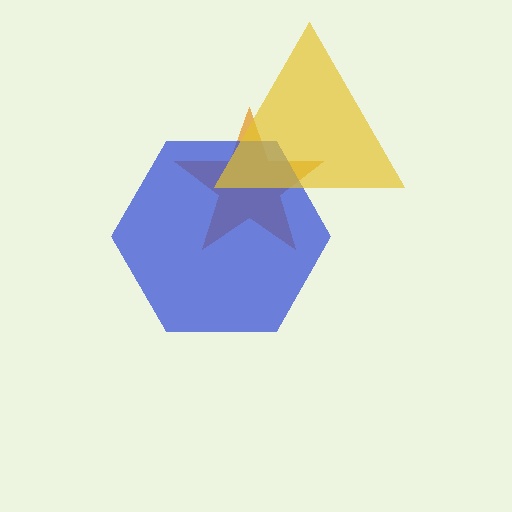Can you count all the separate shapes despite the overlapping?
Yes, there are 3 separate shapes.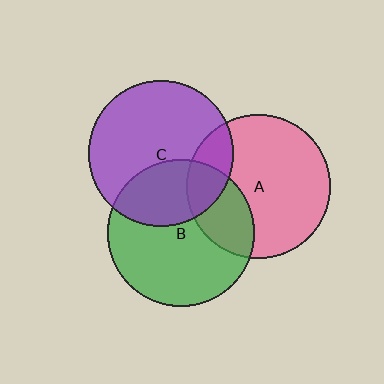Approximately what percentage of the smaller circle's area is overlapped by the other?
Approximately 25%.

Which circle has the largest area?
Circle B (green).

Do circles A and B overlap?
Yes.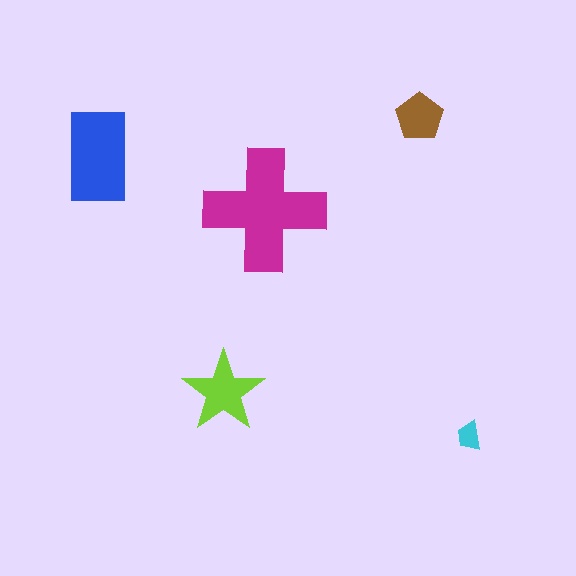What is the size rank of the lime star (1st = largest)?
3rd.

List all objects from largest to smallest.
The magenta cross, the blue rectangle, the lime star, the brown pentagon, the cyan trapezoid.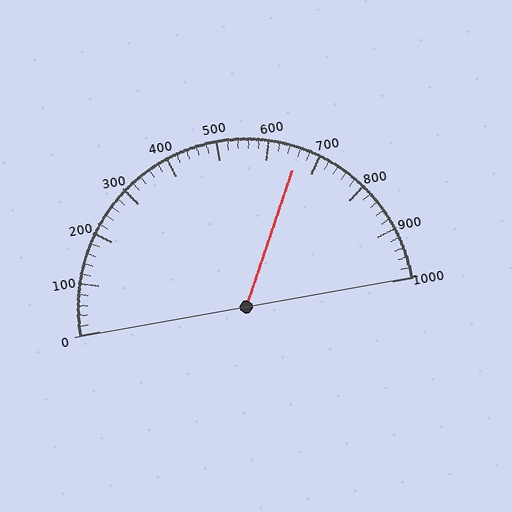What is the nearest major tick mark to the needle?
The nearest major tick mark is 700.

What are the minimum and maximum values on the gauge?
The gauge ranges from 0 to 1000.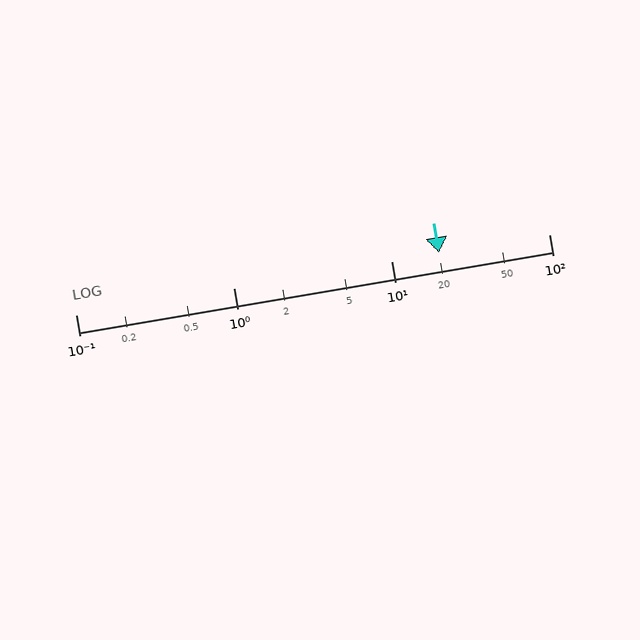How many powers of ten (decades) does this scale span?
The scale spans 3 decades, from 0.1 to 100.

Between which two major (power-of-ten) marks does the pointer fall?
The pointer is between 10 and 100.